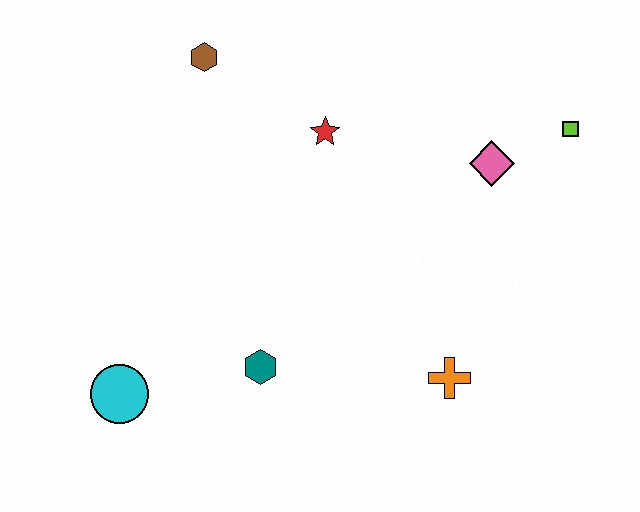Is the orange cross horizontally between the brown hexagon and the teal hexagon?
No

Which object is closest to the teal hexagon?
The cyan circle is closest to the teal hexagon.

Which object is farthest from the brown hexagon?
The orange cross is farthest from the brown hexagon.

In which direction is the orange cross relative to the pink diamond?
The orange cross is below the pink diamond.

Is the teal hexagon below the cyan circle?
No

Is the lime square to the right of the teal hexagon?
Yes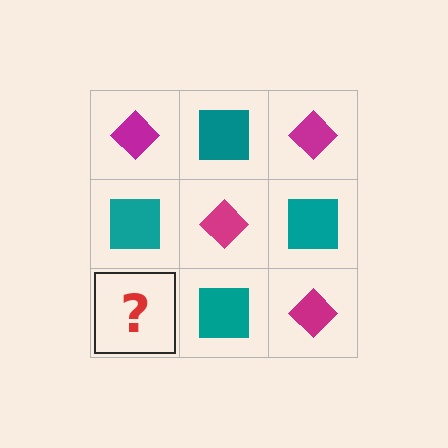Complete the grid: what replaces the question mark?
The question mark should be replaced with a magenta diamond.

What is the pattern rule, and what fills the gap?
The rule is that it alternates magenta diamond and teal square in a checkerboard pattern. The gap should be filled with a magenta diamond.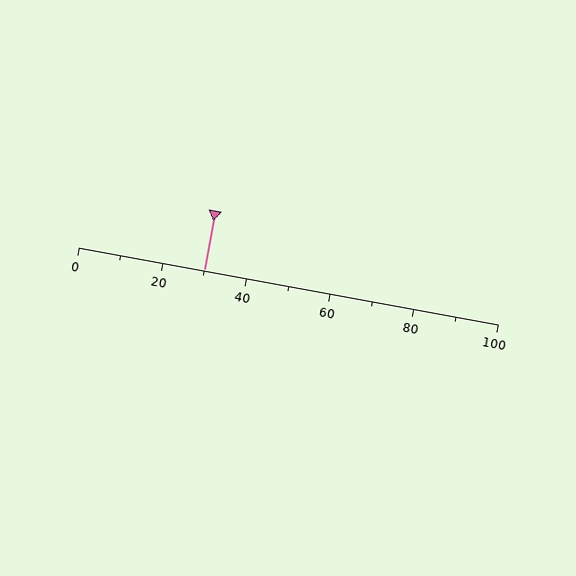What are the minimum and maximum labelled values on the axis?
The axis runs from 0 to 100.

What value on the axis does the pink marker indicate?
The marker indicates approximately 30.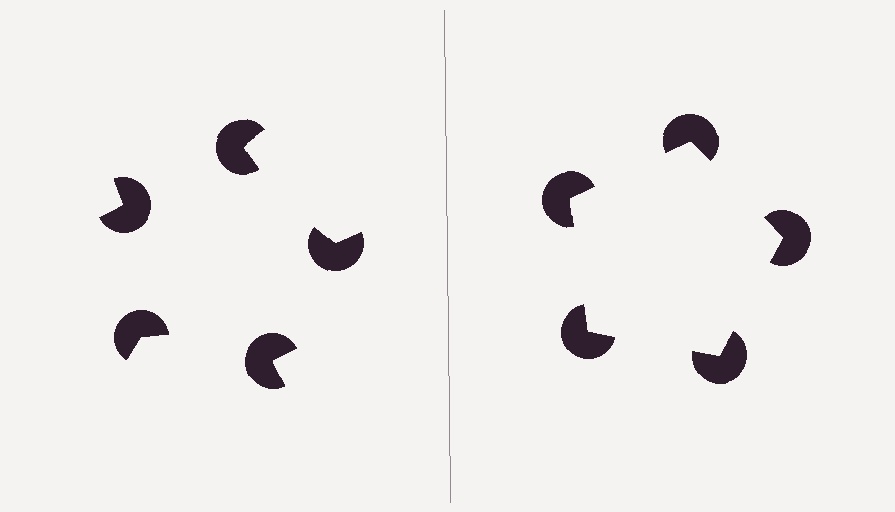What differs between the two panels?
The pac-man discs are positioned identically on both sides; only the wedge orientations differ. On the right they align to a pentagon; on the left they are misaligned.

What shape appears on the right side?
An illusory pentagon.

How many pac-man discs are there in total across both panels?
10 — 5 on each side.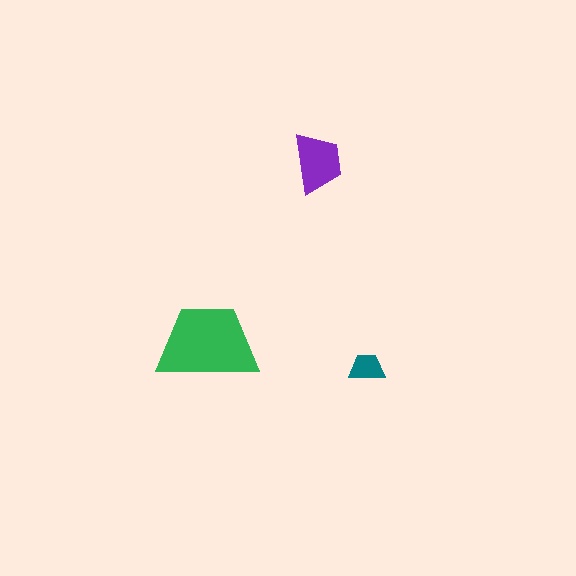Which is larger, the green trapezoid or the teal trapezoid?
The green one.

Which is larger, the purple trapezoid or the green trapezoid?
The green one.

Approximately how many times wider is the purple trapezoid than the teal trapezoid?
About 1.5 times wider.